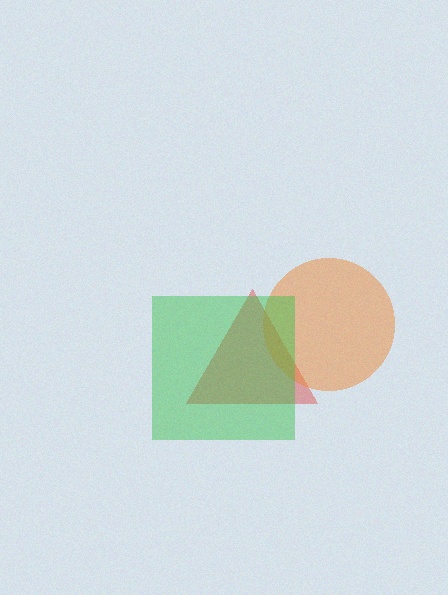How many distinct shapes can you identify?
There are 3 distinct shapes: a red triangle, an orange circle, a green square.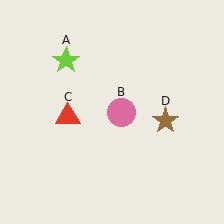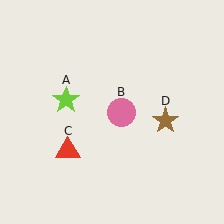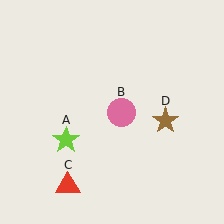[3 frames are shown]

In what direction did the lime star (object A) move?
The lime star (object A) moved down.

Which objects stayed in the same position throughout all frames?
Pink circle (object B) and brown star (object D) remained stationary.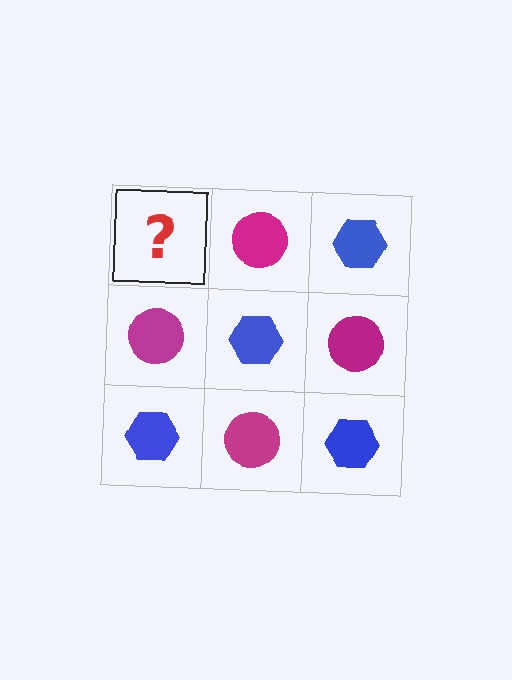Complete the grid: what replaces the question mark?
The question mark should be replaced with a blue hexagon.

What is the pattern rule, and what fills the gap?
The rule is that it alternates blue hexagon and magenta circle in a checkerboard pattern. The gap should be filled with a blue hexagon.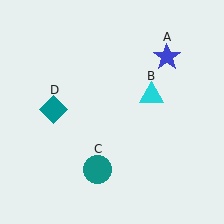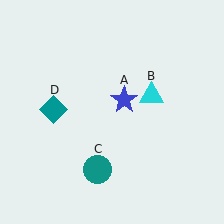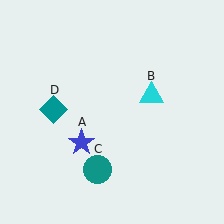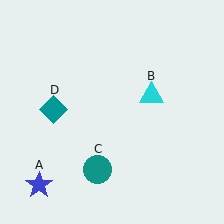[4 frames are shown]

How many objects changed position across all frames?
1 object changed position: blue star (object A).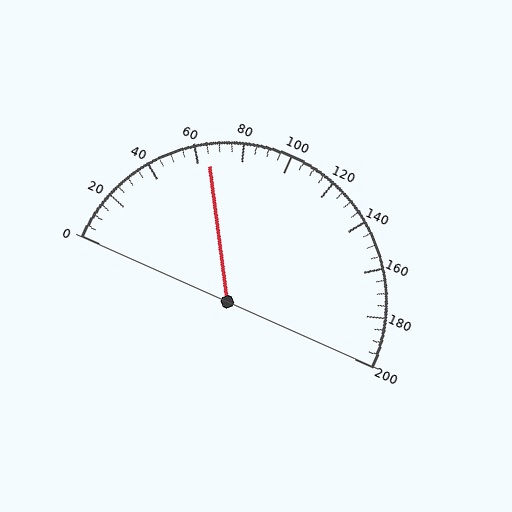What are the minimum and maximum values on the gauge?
The gauge ranges from 0 to 200.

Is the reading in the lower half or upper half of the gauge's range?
The reading is in the lower half of the range (0 to 200).